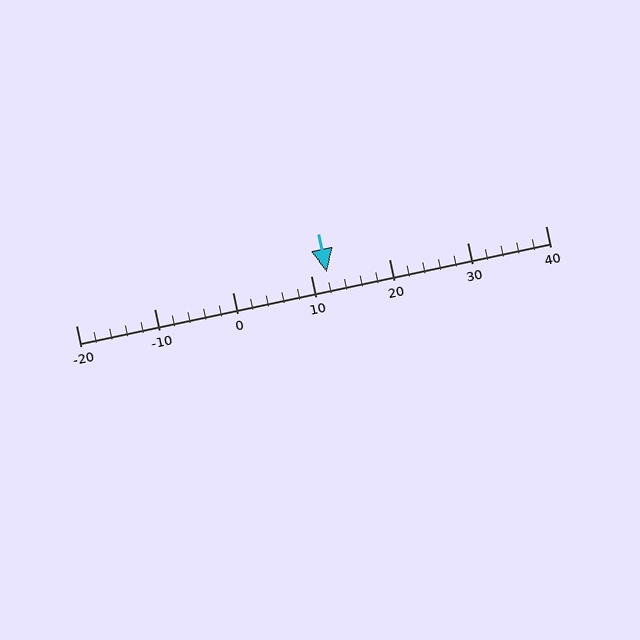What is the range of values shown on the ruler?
The ruler shows values from -20 to 40.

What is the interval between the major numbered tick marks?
The major tick marks are spaced 10 units apart.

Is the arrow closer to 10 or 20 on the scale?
The arrow is closer to 10.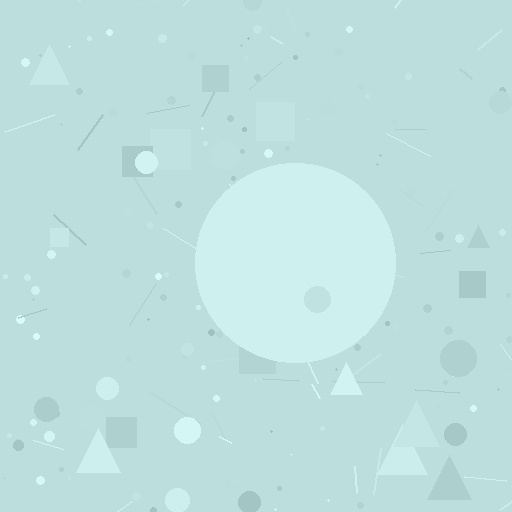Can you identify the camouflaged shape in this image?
The camouflaged shape is a circle.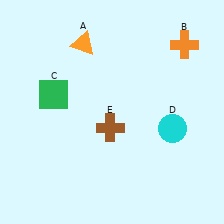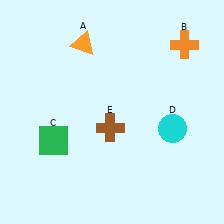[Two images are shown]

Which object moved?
The green square (C) moved down.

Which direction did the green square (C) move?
The green square (C) moved down.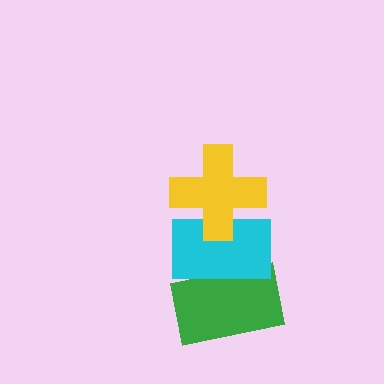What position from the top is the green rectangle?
The green rectangle is 3rd from the top.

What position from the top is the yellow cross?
The yellow cross is 1st from the top.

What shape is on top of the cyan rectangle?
The yellow cross is on top of the cyan rectangle.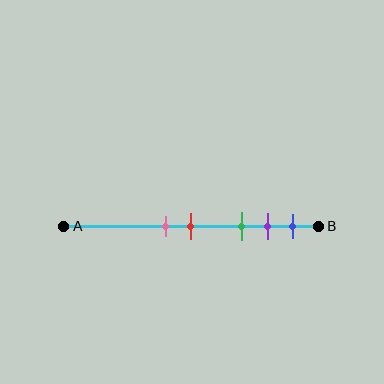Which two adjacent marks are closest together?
The pink and red marks are the closest adjacent pair.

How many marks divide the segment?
There are 5 marks dividing the segment.